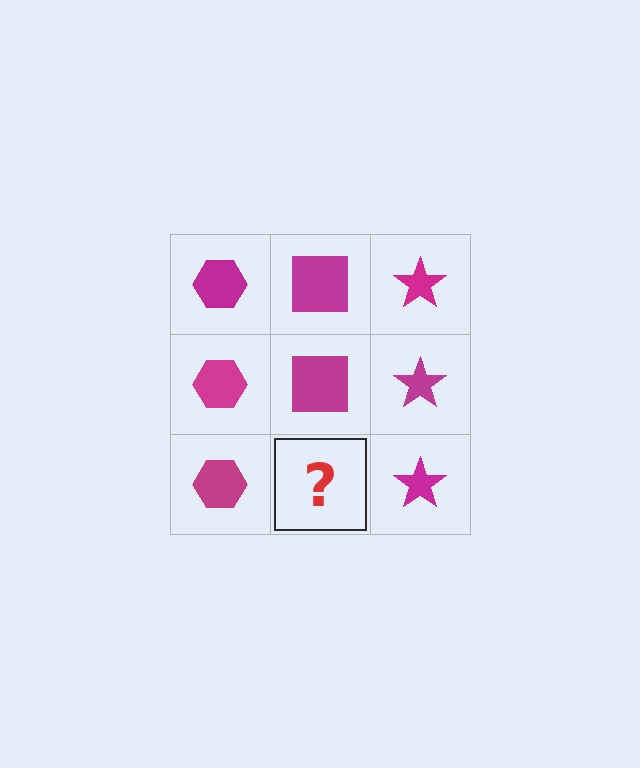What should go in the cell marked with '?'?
The missing cell should contain a magenta square.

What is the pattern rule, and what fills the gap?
The rule is that each column has a consistent shape. The gap should be filled with a magenta square.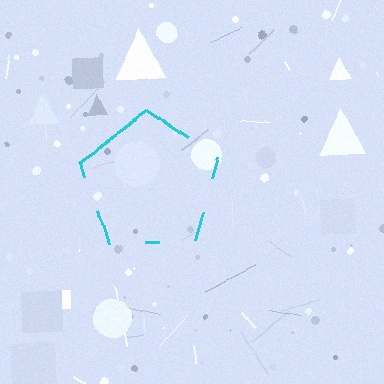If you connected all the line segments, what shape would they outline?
They would outline a pentagon.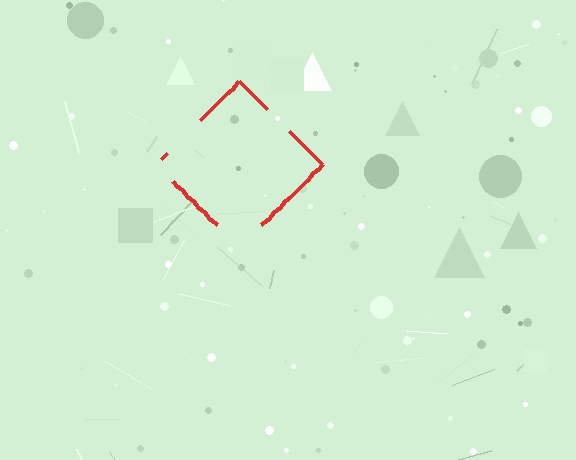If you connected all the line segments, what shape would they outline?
They would outline a diamond.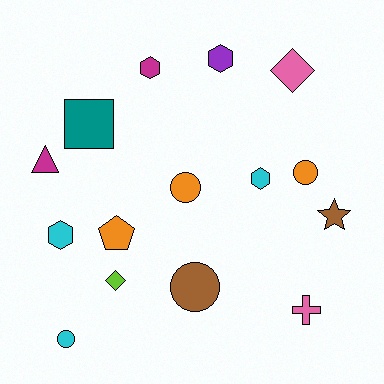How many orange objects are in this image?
There are 3 orange objects.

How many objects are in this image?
There are 15 objects.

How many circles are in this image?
There are 4 circles.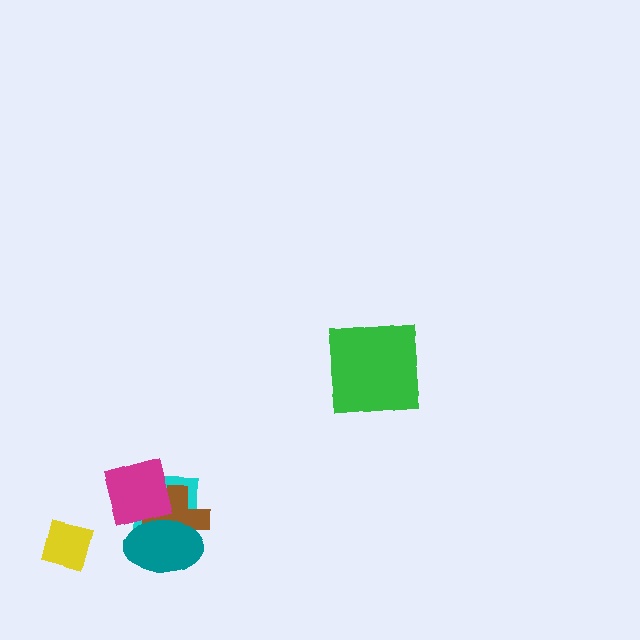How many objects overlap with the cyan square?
3 objects overlap with the cyan square.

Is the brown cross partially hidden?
Yes, it is partially covered by another shape.